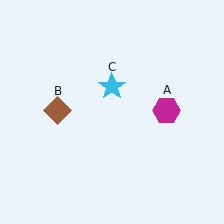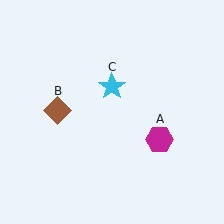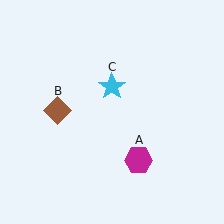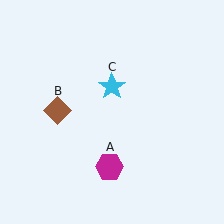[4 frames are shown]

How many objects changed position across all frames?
1 object changed position: magenta hexagon (object A).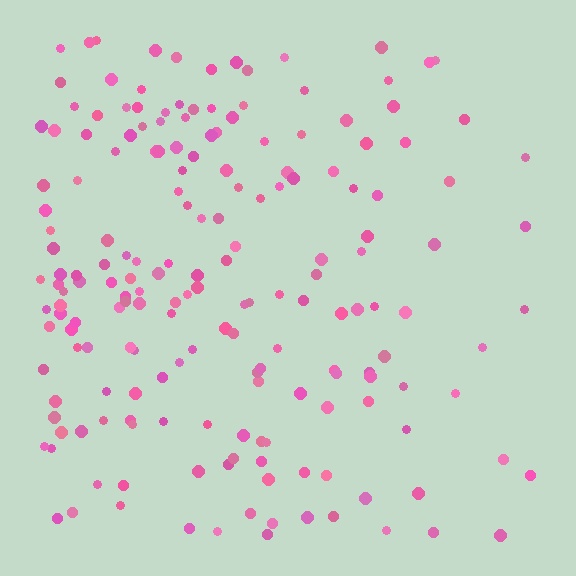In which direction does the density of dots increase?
From right to left, with the left side densest.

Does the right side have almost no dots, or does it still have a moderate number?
Still a moderate number, just noticeably fewer than the left.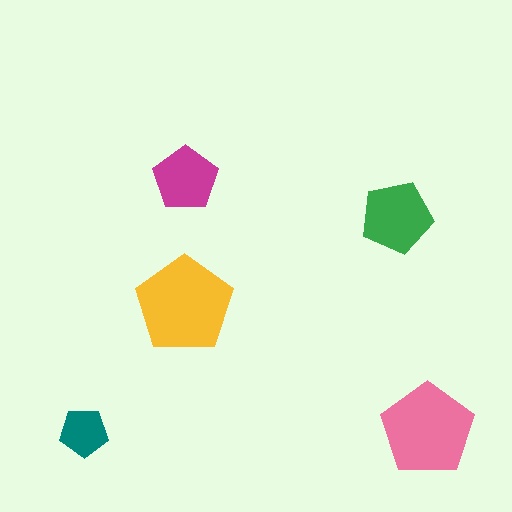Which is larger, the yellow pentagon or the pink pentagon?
The yellow one.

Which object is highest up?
The magenta pentagon is topmost.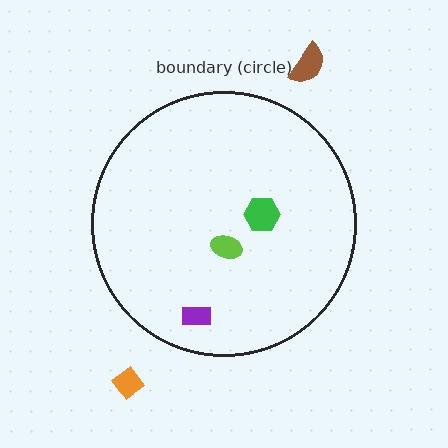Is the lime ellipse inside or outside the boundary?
Inside.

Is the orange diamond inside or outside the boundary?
Outside.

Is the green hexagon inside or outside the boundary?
Inside.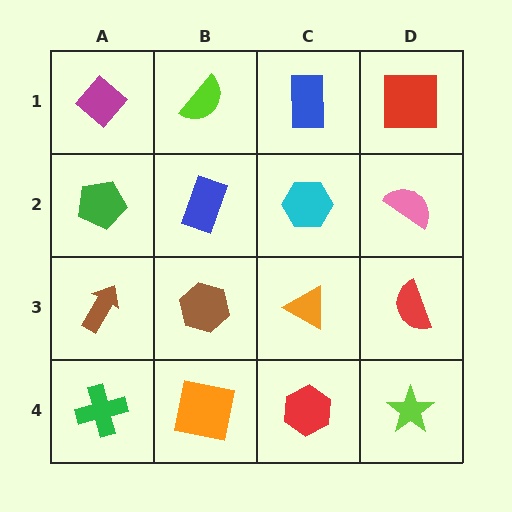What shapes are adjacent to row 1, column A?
A green pentagon (row 2, column A), a lime semicircle (row 1, column B).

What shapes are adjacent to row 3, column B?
A blue rectangle (row 2, column B), an orange square (row 4, column B), a brown arrow (row 3, column A), an orange triangle (row 3, column C).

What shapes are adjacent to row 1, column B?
A blue rectangle (row 2, column B), a magenta diamond (row 1, column A), a blue rectangle (row 1, column C).